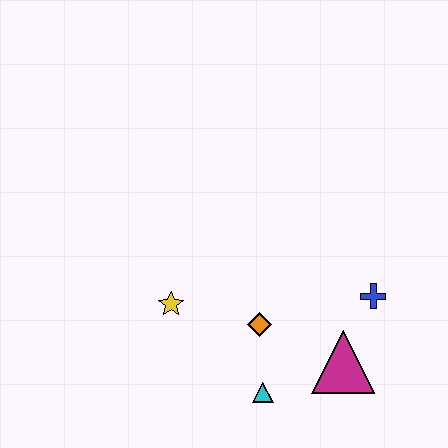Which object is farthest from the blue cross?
The yellow star is farthest from the blue cross.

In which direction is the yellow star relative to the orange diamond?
The yellow star is to the left of the orange diamond.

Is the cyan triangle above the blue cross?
No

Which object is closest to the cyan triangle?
The orange diamond is closest to the cyan triangle.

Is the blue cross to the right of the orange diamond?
Yes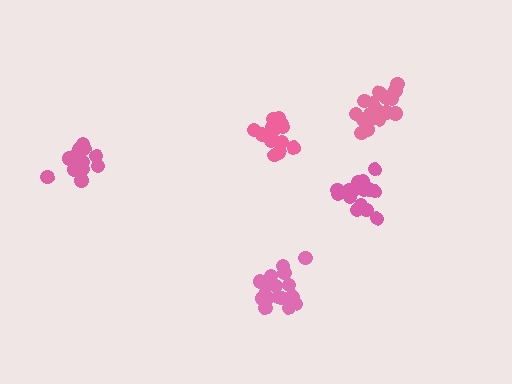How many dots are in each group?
Group 1: 16 dots, Group 2: 15 dots, Group 3: 15 dots, Group 4: 19 dots, Group 5: 18 dots (83 total).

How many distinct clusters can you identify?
There are 5 distinct clusters.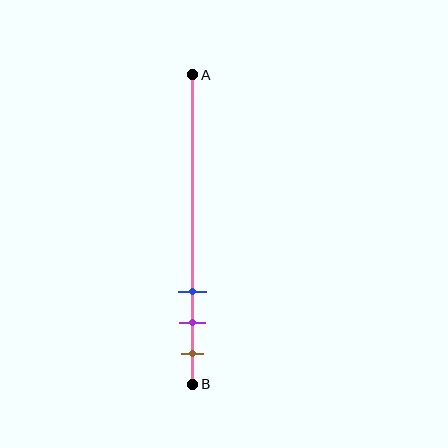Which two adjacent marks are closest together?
The purple and brown marks are the closest adjacent pair.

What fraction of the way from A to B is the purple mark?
The purple mark is approximately 80% (0.8) of the way from A to B.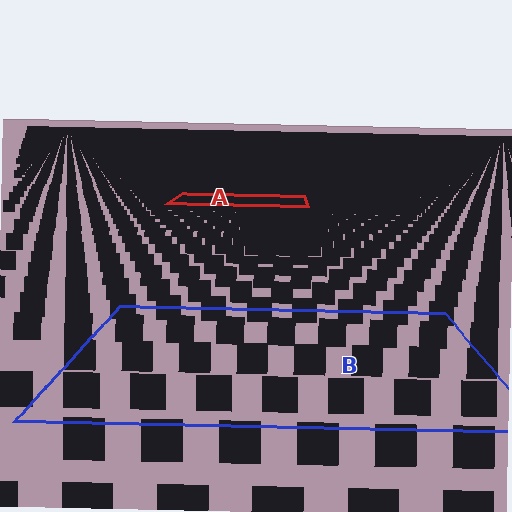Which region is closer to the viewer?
Region B is closer. The texture elements there are larger and more spread out.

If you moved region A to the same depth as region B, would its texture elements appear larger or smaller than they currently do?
They would appear larger. At a closer depth, the same texture elements are projected at a bigger on-screen size.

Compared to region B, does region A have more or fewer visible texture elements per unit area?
Region A has more texture elements per unit area — they are packed more densely because it is farther away.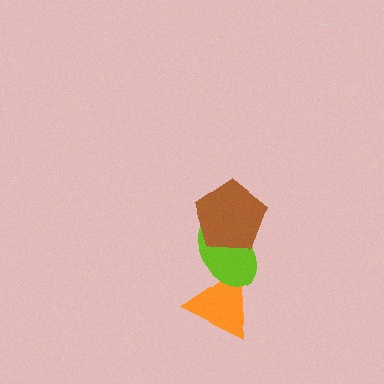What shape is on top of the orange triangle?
The lime ellipse is on top of the orange triangle.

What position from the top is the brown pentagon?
The brown pentagon is 1st from the top.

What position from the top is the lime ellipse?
The lime ellipse is 2nd from the top.